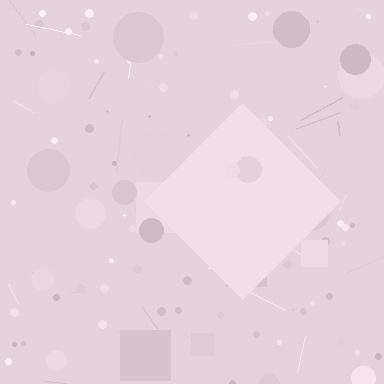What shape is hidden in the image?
A diamond is hidden in the image.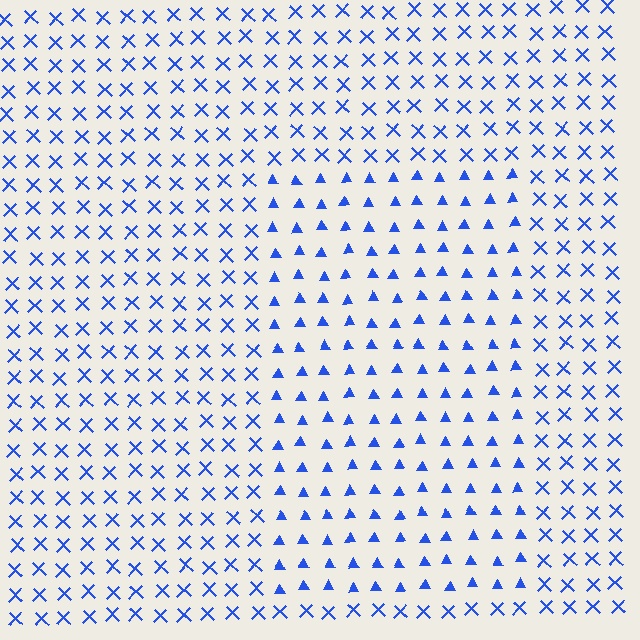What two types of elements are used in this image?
The image uses triangles inside the rectangle region and X marks outside it.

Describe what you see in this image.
The image is filled with small blue elements arranged in a uniform grid. A rectangle-shaped region contains triangles, while the surrounding area contains X marks. The boundary is defined purely by the change in element shape.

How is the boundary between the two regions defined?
The boundary is defined by a change in element shape: triangles inside vs. X marks outside. All elements share the same color and spacing.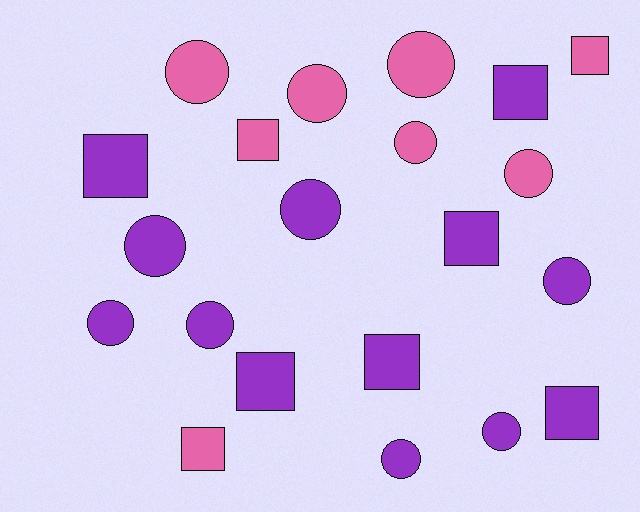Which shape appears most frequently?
Circle, with 12 objects.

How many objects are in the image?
There are 21 objects.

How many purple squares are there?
There are 6 purple squares.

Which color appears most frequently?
Purple, with 13 objects.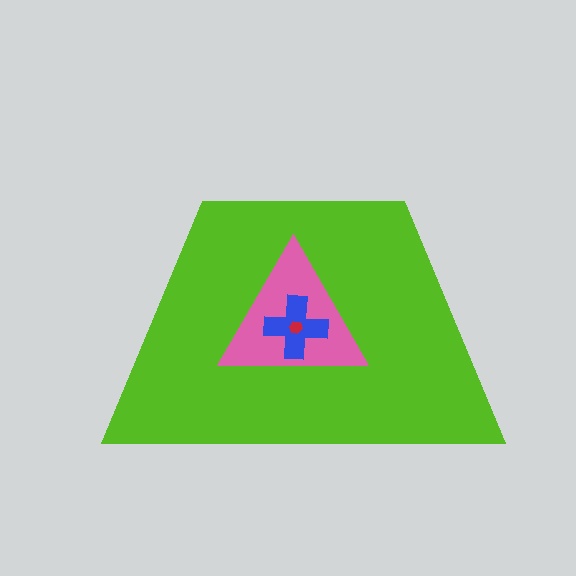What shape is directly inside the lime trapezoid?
The pink triangle.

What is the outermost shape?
The lime trapezoid.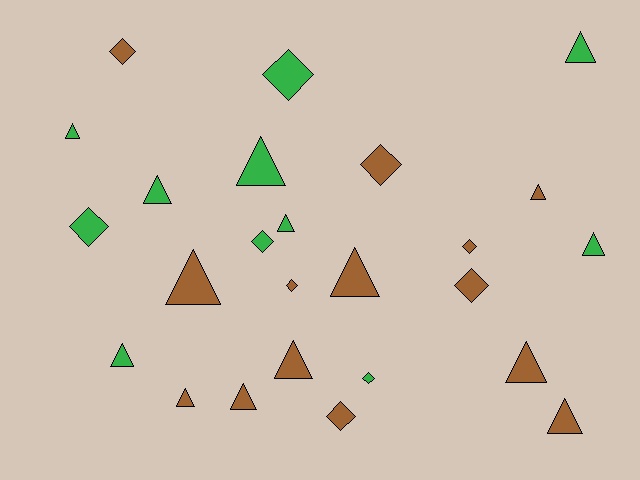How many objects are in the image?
There are 25 objects.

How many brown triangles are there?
There are 8 brown triangles.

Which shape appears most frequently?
Triangle, with 15 objects.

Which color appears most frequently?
Brown, with 14 objects.